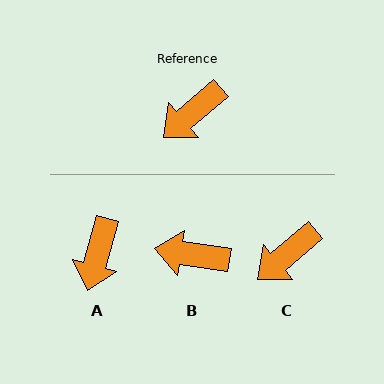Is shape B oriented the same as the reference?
No, it is off by about 49 degrees.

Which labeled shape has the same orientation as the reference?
C.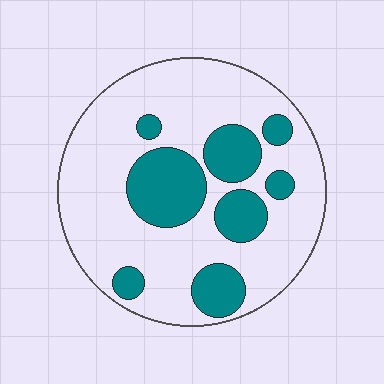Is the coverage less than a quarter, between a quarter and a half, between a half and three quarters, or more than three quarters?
Between a quarter and a half.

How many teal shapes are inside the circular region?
8.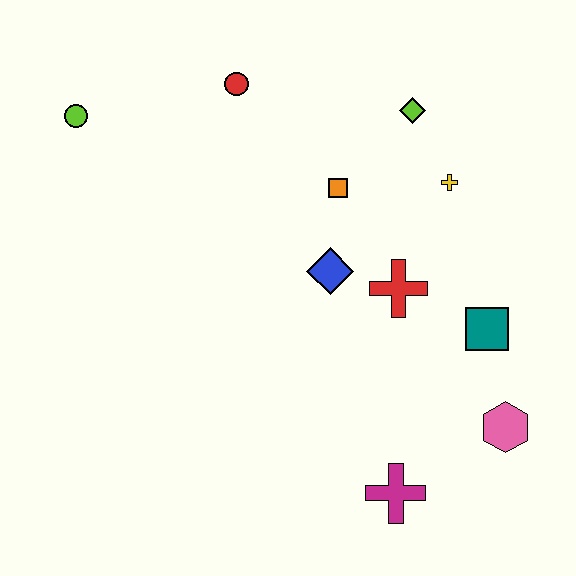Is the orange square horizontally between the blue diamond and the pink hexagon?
Yes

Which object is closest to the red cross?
The blue diamond is closest to the red cross.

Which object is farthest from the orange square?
The magenta cross is farthest from the orange square.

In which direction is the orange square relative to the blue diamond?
The orange square is above the blue diamond.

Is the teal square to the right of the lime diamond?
Yes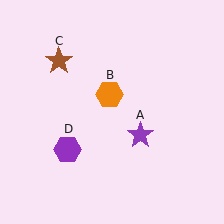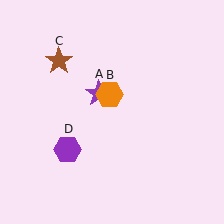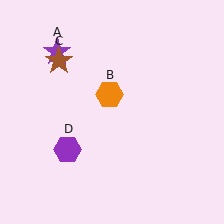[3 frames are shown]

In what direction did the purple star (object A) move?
The purple star (object A) moved up and to the left.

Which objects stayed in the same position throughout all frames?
Orange hexagon (object B) and brown star (object C) and purple hexagon (object D) remained stationary.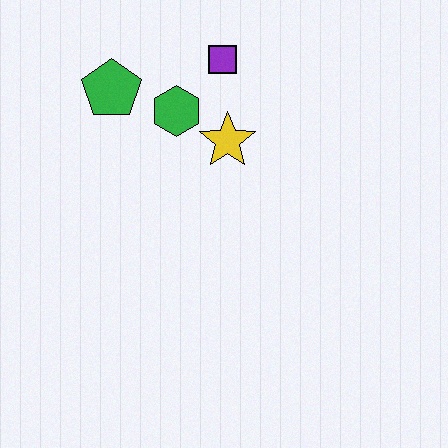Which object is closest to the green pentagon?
The green hexagon is closest to the green pentagon.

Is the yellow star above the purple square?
No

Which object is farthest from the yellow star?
The green pentagon is farthest from the yellow star.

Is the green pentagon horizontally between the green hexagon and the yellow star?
No